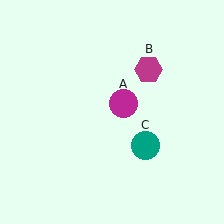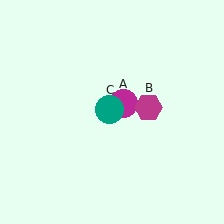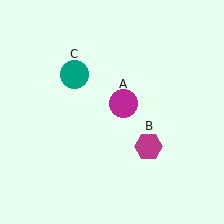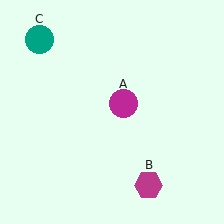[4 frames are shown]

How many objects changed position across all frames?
2 objects changed position: magenta hexagon (object B), teal circle (object C).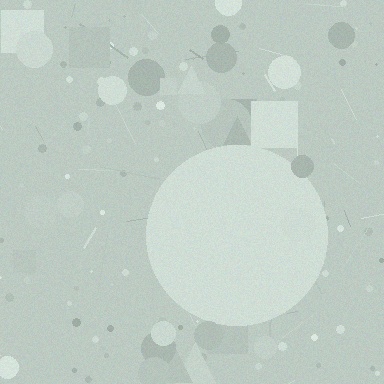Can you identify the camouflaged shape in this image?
The camouflaged shape is a circle.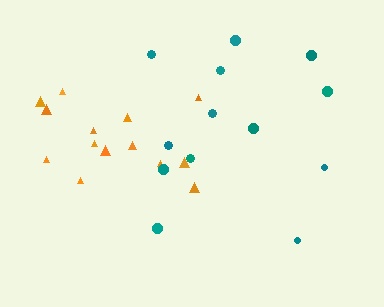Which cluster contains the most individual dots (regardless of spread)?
Orange (14).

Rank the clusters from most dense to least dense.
orange, teal.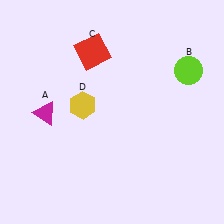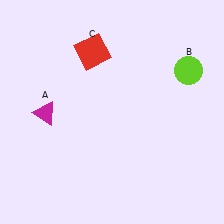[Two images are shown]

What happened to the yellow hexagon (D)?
The yellow hexagon (D) was removed in Image 2. It was in the top-left area of Image 1.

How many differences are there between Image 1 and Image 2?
There is 1 difference between the two images.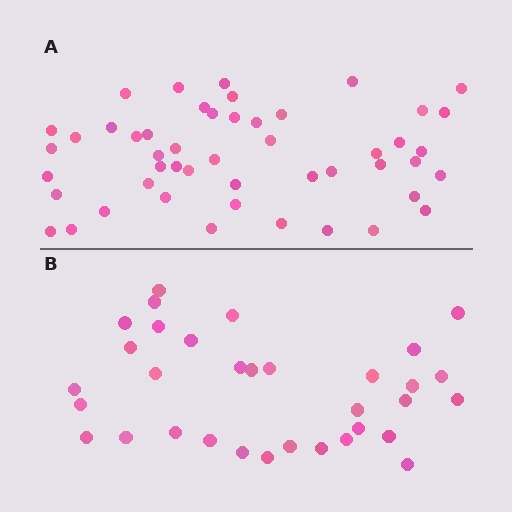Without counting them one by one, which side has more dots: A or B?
Region A (the top region) has more dots.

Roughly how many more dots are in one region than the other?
Region A has approximately 15 more dots than region B.